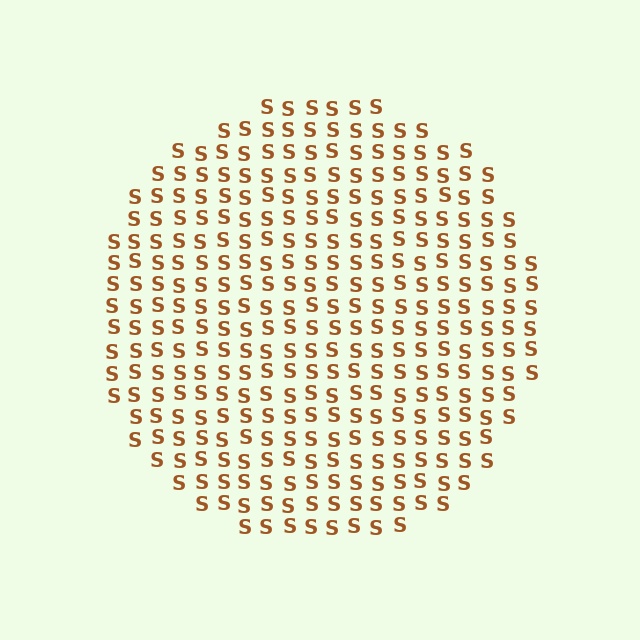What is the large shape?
The large shape is a circle.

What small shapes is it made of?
It is made of small letter S's.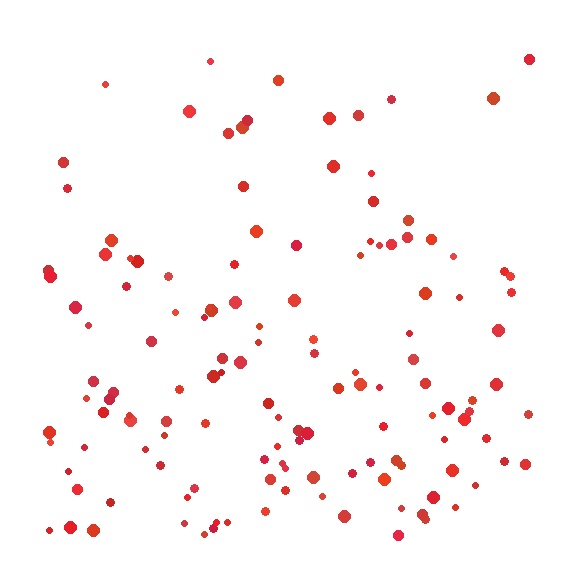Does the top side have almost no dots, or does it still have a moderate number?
Still a moderate number, just noticeably fewer than the bottom.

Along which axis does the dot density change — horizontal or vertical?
Vertical.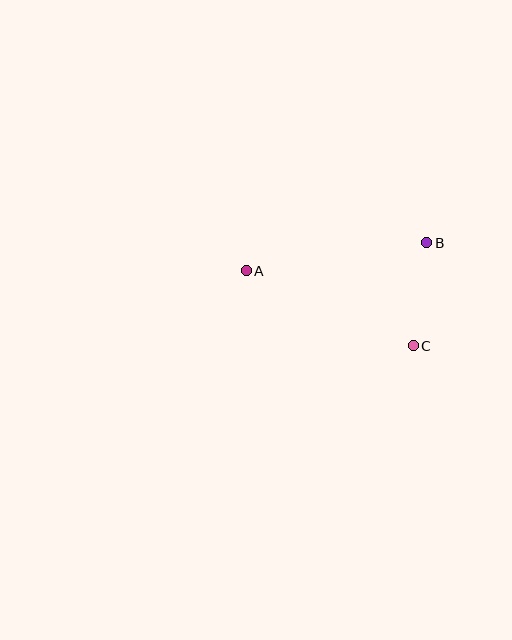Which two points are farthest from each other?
Points A and B are farthest from each other.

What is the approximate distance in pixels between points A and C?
The distance between A and C is approximately 183 pixels.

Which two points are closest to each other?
Points B and C are closest to each other.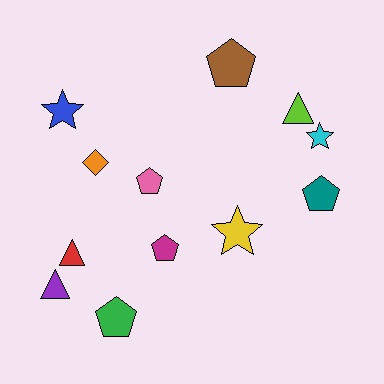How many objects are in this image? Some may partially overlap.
There are 12 objects.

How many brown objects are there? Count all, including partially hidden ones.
There is 1 brown object.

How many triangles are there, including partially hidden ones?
There are 3 triangles.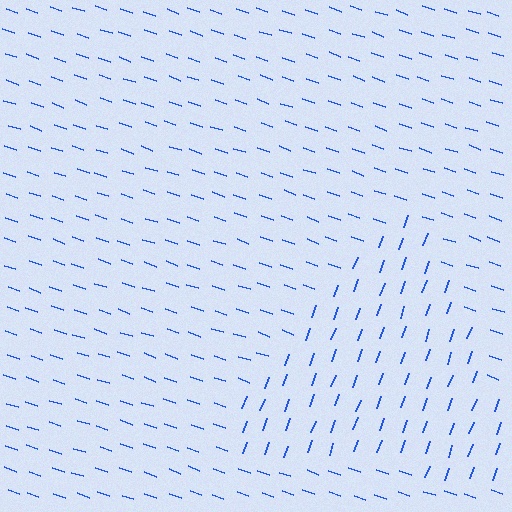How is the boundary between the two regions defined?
The boundary is defined purely by a change in line orientation (approximately 89 degrees difference). All lines are the same color and thickness.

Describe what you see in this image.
The image is filled with small blue line segments. A triangle region in the image has lines oriented differently from the surrounding lines, creating a visible texture boundary.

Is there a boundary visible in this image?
Yes, there is a texture boundary formed by a change in line orientation.